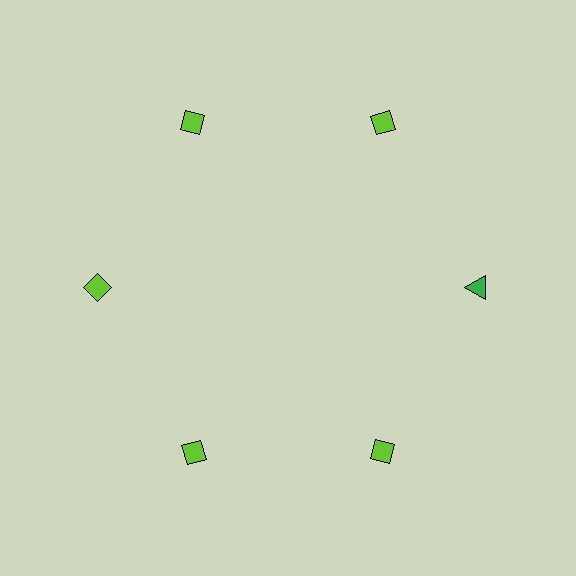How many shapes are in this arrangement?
There are 6 shapes arranged in a ring pattern.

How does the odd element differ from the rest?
It differs in both color (green instead of lime) and shape (triangle instead of diamond).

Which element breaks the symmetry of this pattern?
The green triangle at roughly the 3 o'clock position breaks the symmetry. All other shapes are lime diamonds.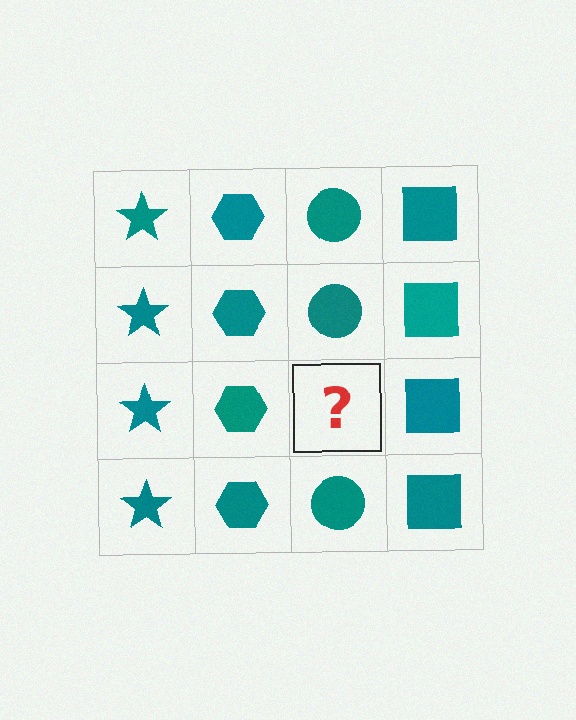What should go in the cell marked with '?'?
The missing cell should contain a teal circle.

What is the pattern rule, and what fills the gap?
The rule is that each column has a consistent shape. The gap should be filled with a teal circle.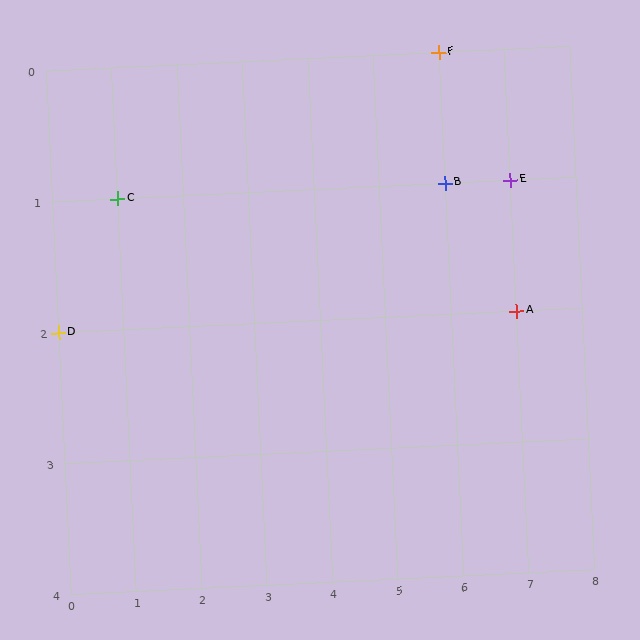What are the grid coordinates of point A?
Point A is at grid coordinates (7, 2).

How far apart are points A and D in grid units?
Points A and D are 7 columns apart.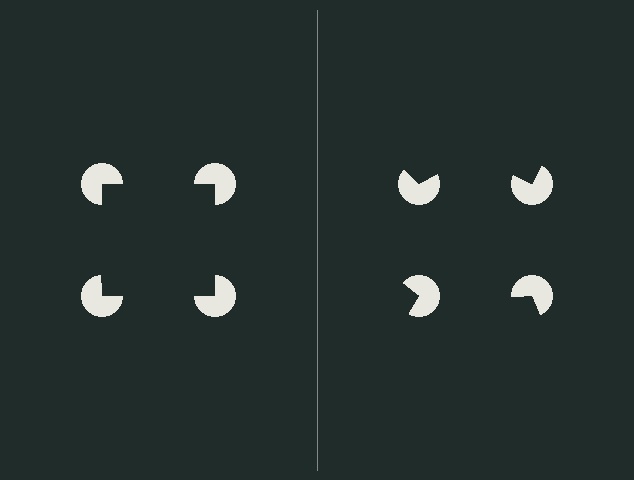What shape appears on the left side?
An illusory square.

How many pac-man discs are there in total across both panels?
8 — 4 on each side.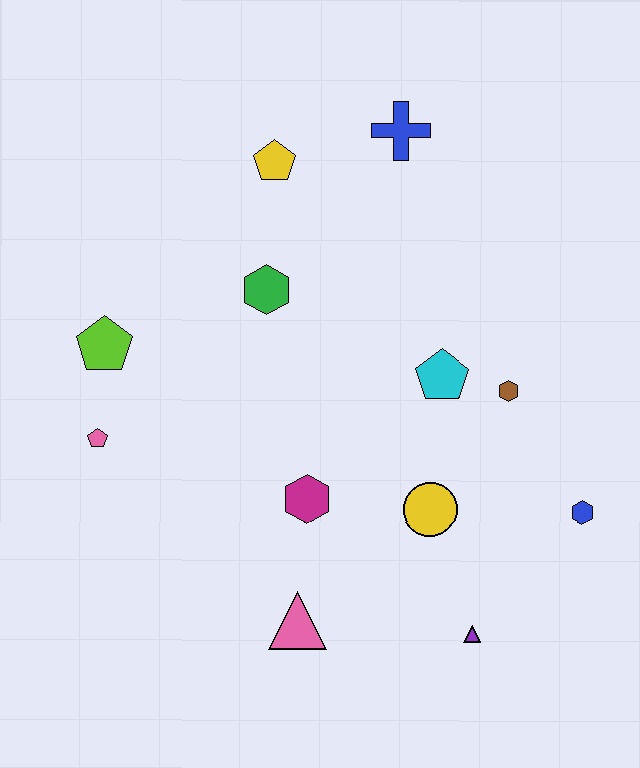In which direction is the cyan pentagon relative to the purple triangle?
The cyan pentagon is above the purple triangle.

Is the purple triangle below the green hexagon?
Yes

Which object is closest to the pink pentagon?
The lime pentagon is closest to the pink pentagon.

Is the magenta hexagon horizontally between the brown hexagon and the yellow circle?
No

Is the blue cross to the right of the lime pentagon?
Yes